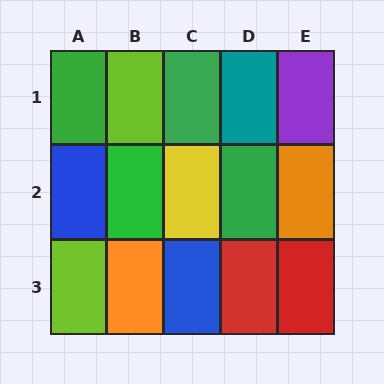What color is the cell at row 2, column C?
Yellow.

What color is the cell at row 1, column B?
Lime.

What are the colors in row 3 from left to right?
Lime, orange, blue, red, red.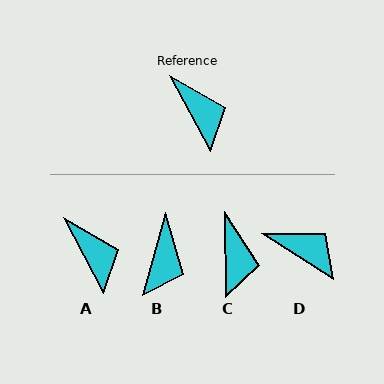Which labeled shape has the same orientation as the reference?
A.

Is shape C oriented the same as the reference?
No, it is off by about 27 degrees.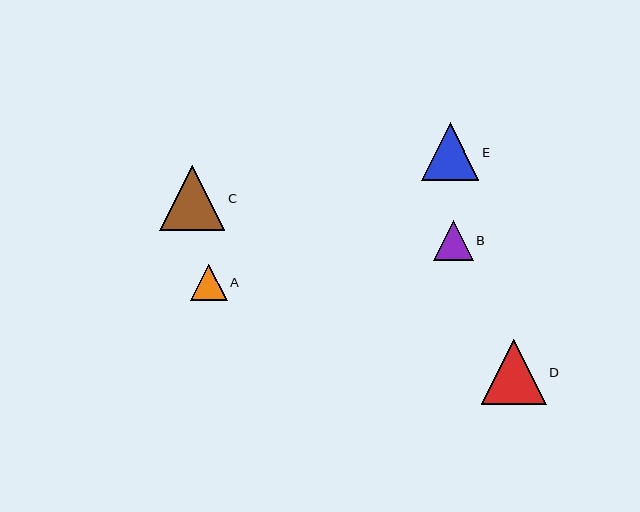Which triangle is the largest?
Triangle D is the largest with a size of approximately 65 pixels.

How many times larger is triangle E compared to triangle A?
Triangle E is approximately 1.6 times the size of triangle A.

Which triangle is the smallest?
Triangle A is the smallest with a size of approximately 37 pixels.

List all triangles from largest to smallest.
From largest to smallest: D, C, E, B, A.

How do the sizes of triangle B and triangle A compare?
Triangle B and triangle A are approximately the same size.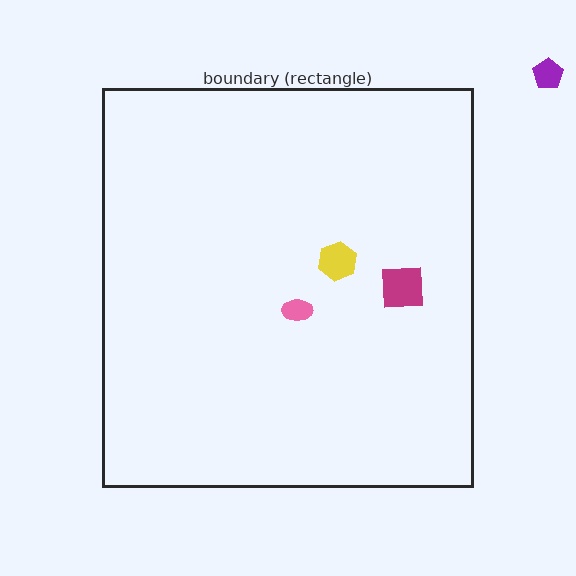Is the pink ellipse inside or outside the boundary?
Inside.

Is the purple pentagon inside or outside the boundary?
Outside.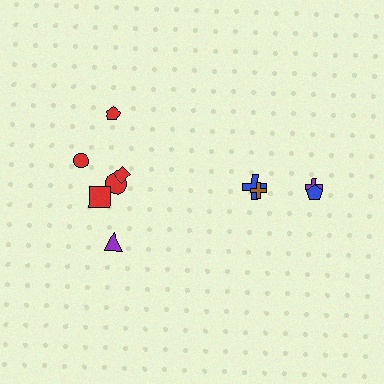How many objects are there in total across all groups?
There are 10 objects.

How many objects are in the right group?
There are 4 objects.